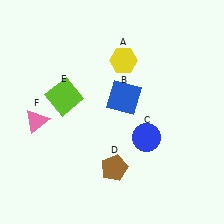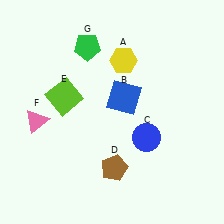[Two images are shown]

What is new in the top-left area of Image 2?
A green pentagon (G) was added in the top-left area of Image 2.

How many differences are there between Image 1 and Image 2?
There is 1 difference between the two images.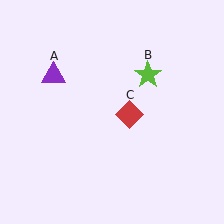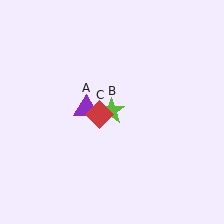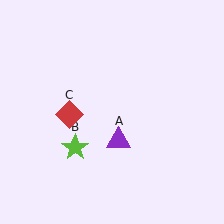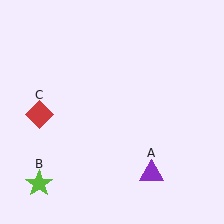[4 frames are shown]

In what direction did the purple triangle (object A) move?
The purple triangle (object A) moved down and to the right.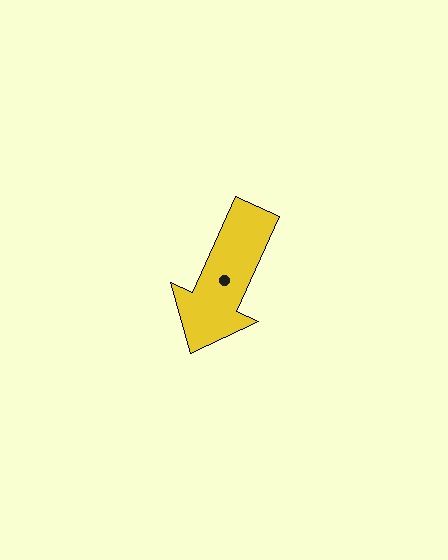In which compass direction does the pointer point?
Southwest.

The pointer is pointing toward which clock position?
Roughly 7 o'clock.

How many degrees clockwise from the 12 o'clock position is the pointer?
Approximately 204 degrees.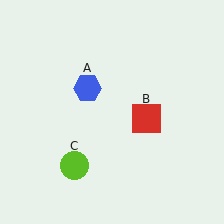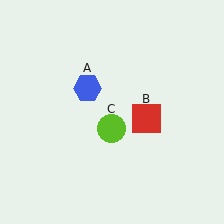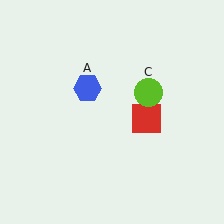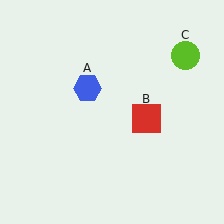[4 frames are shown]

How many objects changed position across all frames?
1 object changed position: lime circle (object C).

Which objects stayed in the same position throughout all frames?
Blue hexagon (object A) and red square (object B) remained stationary.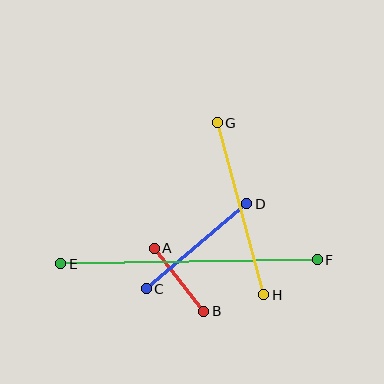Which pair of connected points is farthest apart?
Points E and F are farthest apart.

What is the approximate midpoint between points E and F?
The midpoint is at approximately (189, 262) pixels.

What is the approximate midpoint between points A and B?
The midpoint is at approximately (179, 280) pixels.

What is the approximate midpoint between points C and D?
The midpoint is at approximately (196, 246) pixels.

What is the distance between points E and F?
The distance is approximately 257 pixels.